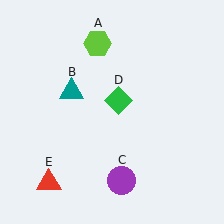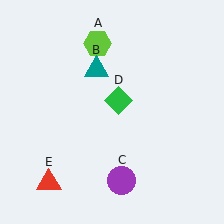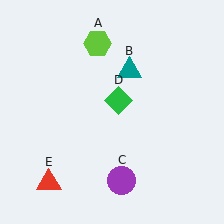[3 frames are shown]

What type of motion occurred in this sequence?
The teal triangle (object B) rotated clockwise around the center of the scene.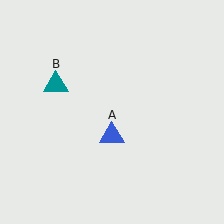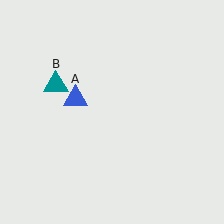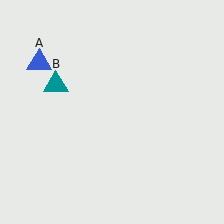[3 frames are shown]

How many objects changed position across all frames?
1 object changed position: blue triangle (object A).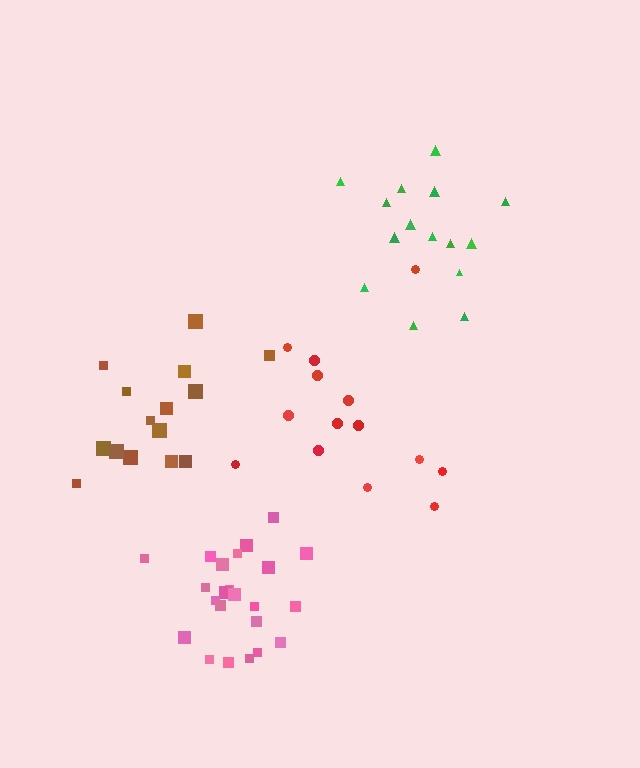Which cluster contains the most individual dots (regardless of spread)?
Pink (23).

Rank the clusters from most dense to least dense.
pink, brown, red, green.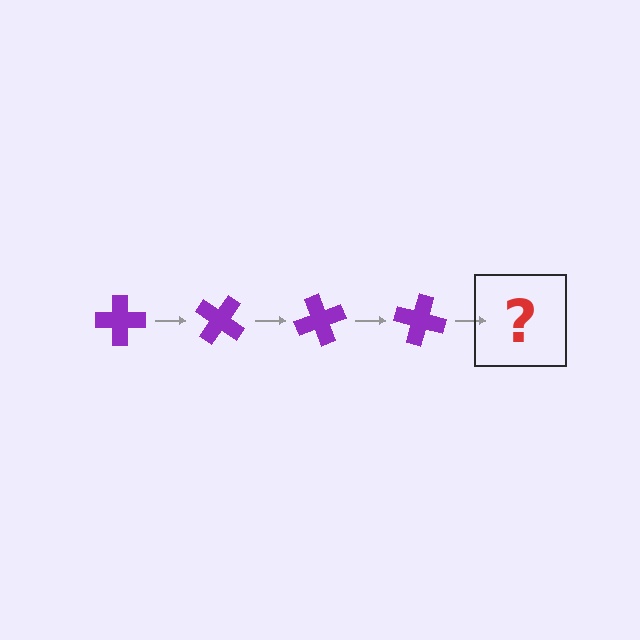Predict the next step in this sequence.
The next step is a purple cross rotated 140 degrees.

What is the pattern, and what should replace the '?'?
The pattern is that the cross rotates 35 degrees each step. The '?' should be a purple cross rotated 140 degrees.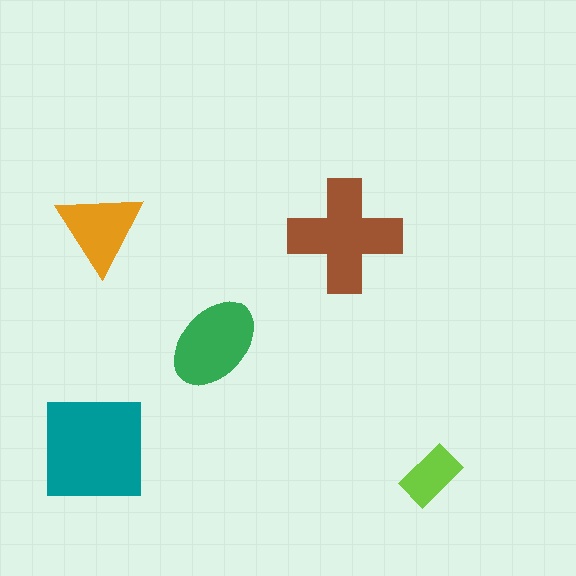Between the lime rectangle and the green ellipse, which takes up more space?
The green ellipse.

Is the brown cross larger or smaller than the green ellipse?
Larger.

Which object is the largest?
The teal square.